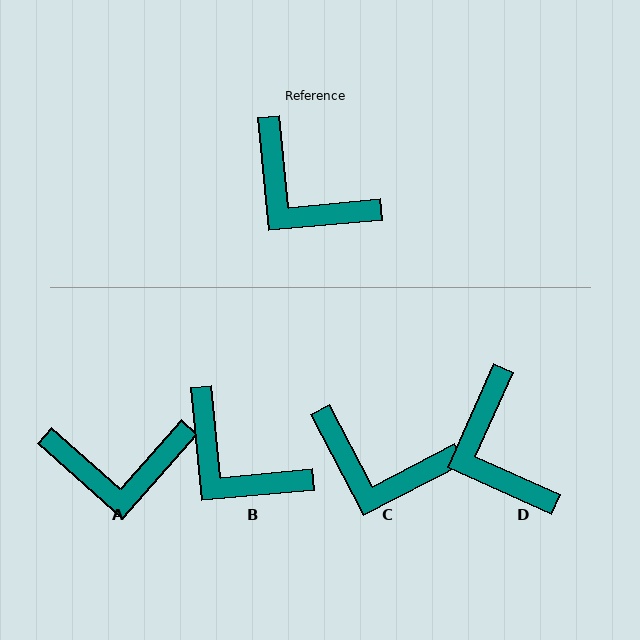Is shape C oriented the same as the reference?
No, it is off by about 22 degrees.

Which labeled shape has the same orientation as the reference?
B.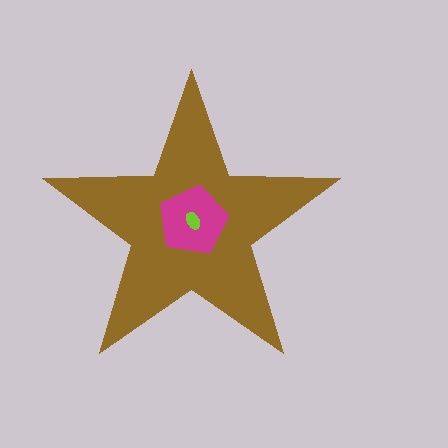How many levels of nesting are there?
3.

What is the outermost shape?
The brown star.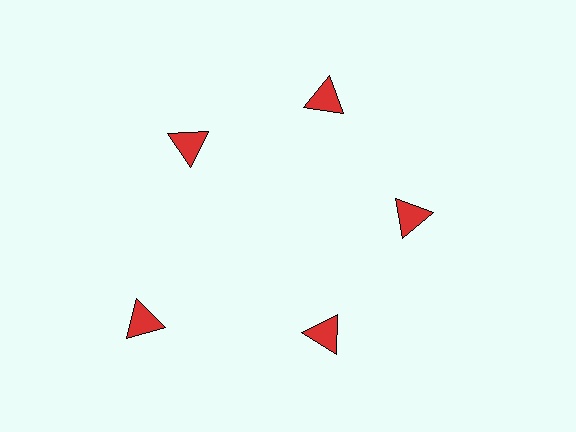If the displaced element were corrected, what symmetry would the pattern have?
It would have 5-fold rotational symmetry — the pattern would map onto itself every 72 degrees.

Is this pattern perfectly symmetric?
No. The 5 red triangles are arranged in a ring, but one element near the 8 o'clock position is pushed outward from the center, breaking the 5-fold rotational symmetry.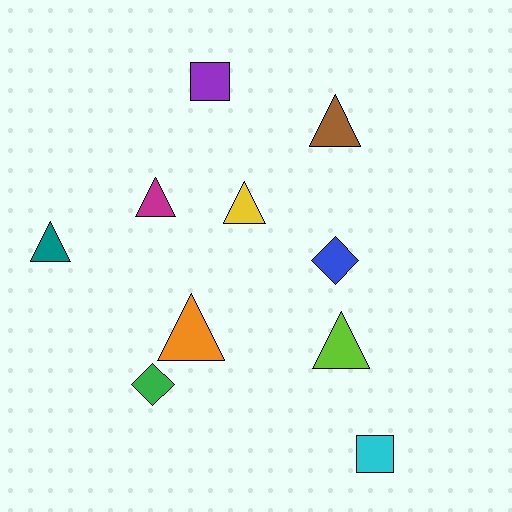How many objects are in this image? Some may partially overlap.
There are 10 objects.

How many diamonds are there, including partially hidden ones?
There are 2 diamonds.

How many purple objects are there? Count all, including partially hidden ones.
There is 1 purple object.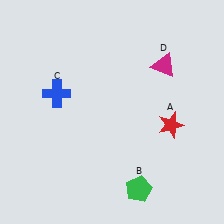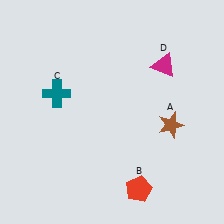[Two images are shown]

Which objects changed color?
A changed from red to brown. B changed from green to red. C changed from blue to teal.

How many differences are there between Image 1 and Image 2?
There are 3 differences between the two images.